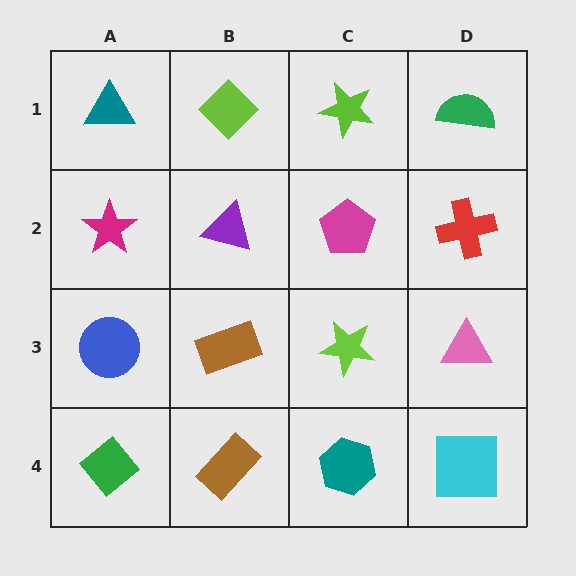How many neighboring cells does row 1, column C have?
3.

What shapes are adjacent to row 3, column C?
A magenta pentagon (row 2, column C), a teal hexagon (row 4, column C), a brown rectangle (row 3, column B), a pink triangle (row 3, column D).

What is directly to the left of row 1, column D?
A lime star.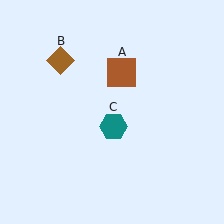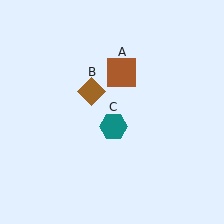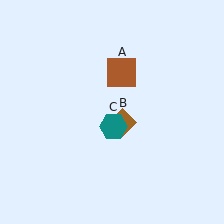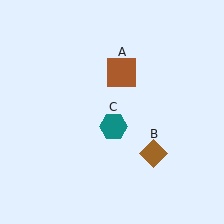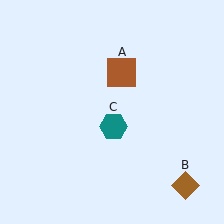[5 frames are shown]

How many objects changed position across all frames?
1 object changed position: brown diamond (object B).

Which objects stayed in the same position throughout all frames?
Brown square (object A) and teal hexagon (object C) remained stationary.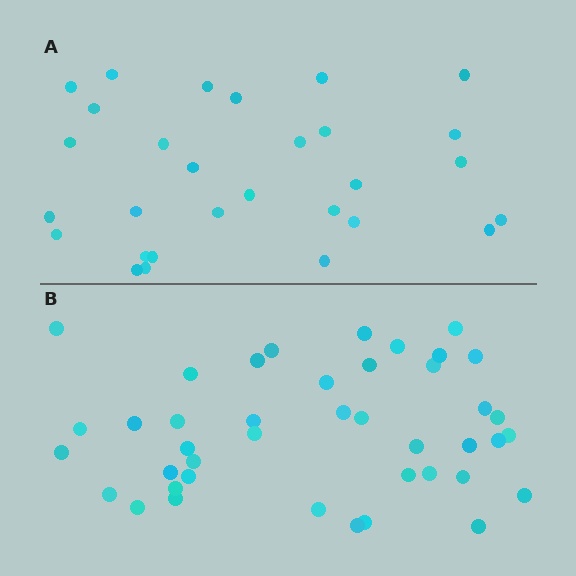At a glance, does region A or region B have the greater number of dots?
Region B (the bottom region) has more dots.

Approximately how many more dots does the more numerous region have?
Region B has approximately 15 more dots than region A.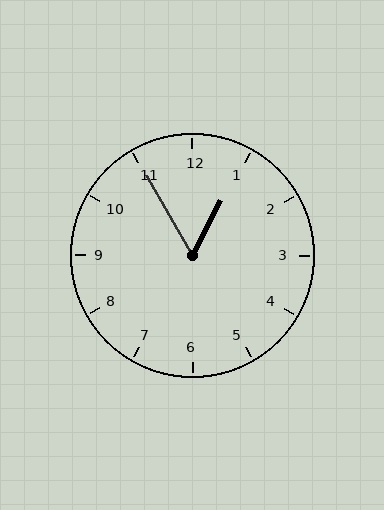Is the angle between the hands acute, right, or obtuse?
It is acute.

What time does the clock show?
12:55.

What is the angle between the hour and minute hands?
Approximately 58 degrees.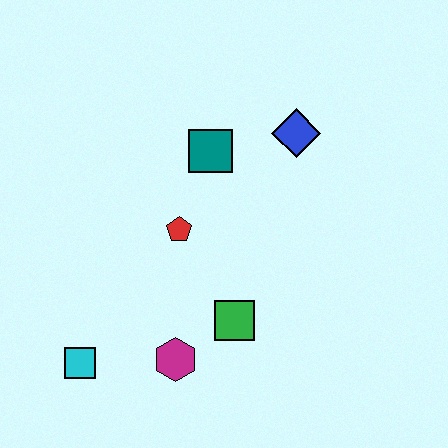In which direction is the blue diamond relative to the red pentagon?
The blue diamond is to the right of the red pentagon.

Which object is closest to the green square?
The magenta hexagon is closest to the green square.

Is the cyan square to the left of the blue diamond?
Yes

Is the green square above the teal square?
No